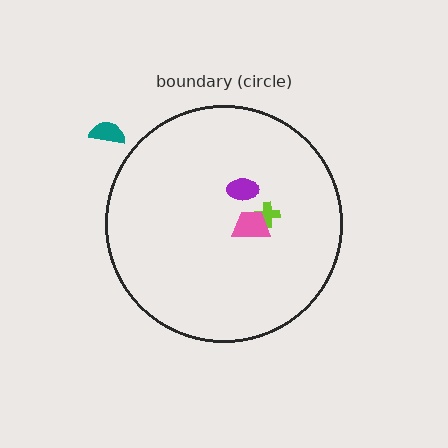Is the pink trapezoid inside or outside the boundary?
Inside.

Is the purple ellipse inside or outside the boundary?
Inside.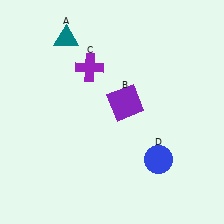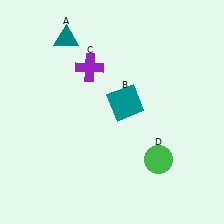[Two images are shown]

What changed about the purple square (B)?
In Image 1, B is purple. In Image 2, it changed to teal.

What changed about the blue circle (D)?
In Image 1, D is blue. In Image 2, it changed to green.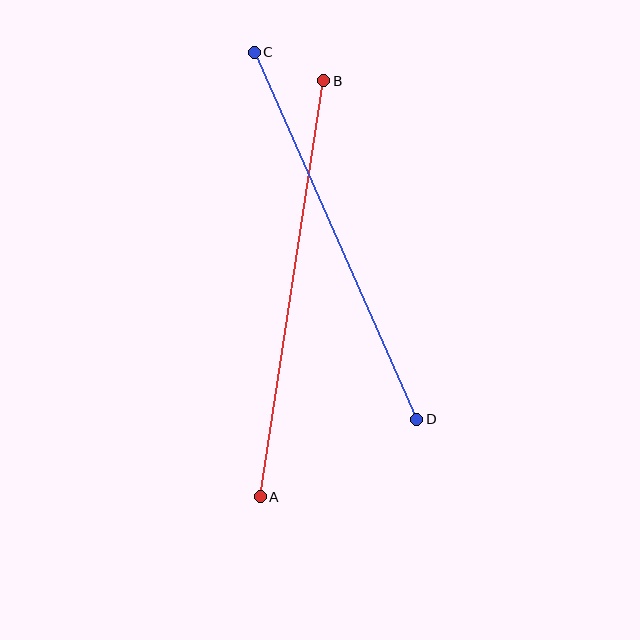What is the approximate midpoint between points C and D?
The midpoint is at approximately (336, 236) pixels.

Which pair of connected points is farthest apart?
Points A and B are farthest apart.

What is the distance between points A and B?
The distance is approximately 421 pixels.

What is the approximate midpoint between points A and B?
The midpoint is at approximately (292, 289) pixels.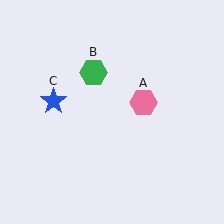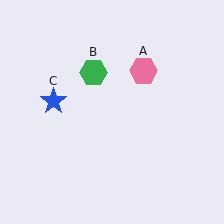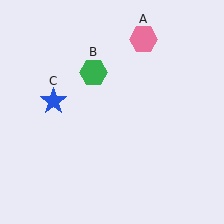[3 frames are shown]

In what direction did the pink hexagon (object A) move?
The pink hexagon (object A) moved up.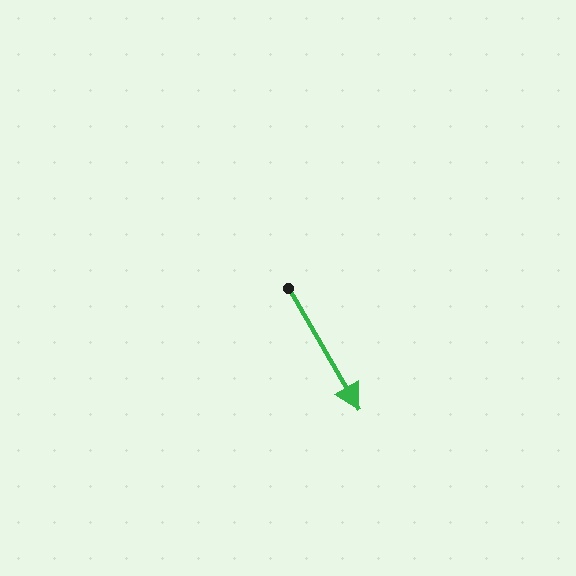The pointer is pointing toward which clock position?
Roughly 5 o'clock.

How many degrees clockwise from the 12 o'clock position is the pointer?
Approximately 150 degrees.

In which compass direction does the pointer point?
Southeast.